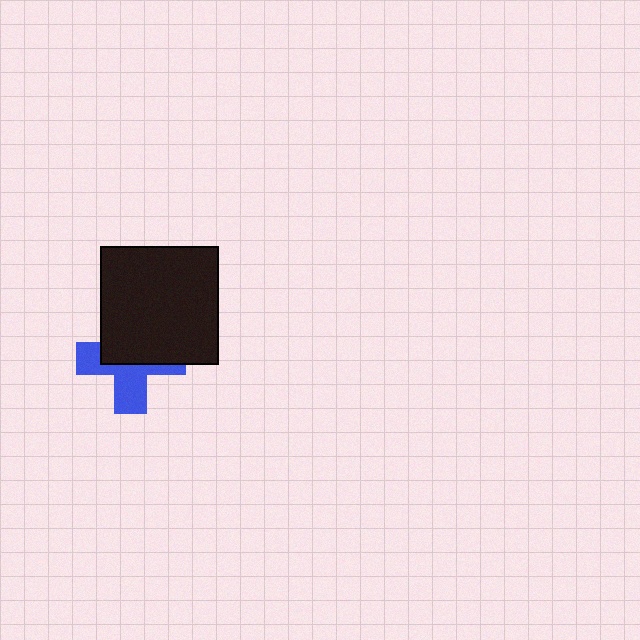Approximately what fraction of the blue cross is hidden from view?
Roughly 53% of the blue cross is hidden behind the black square.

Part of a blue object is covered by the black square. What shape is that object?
It is a cross.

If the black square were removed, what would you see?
You would see the complete blue cross.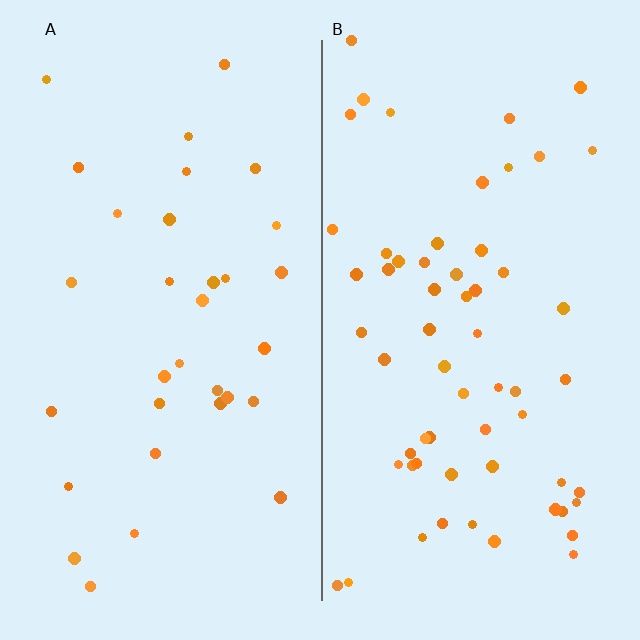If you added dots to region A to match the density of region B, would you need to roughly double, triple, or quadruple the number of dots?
Approximately double.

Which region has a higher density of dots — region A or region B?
B (the right).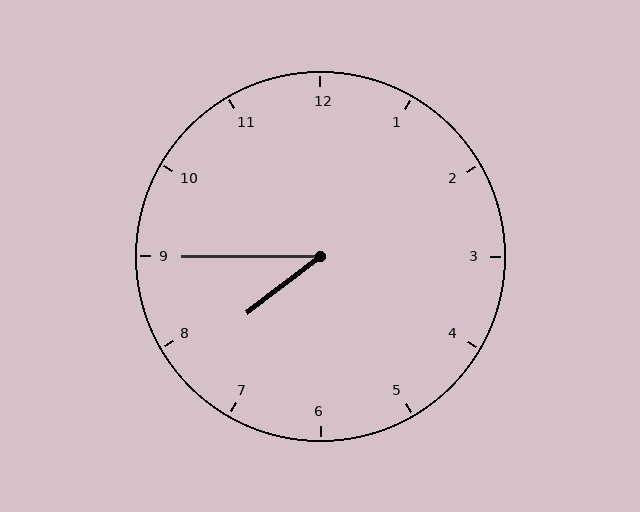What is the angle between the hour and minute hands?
Approximately 38 degrees.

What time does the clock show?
7:45.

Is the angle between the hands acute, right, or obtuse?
It is acute.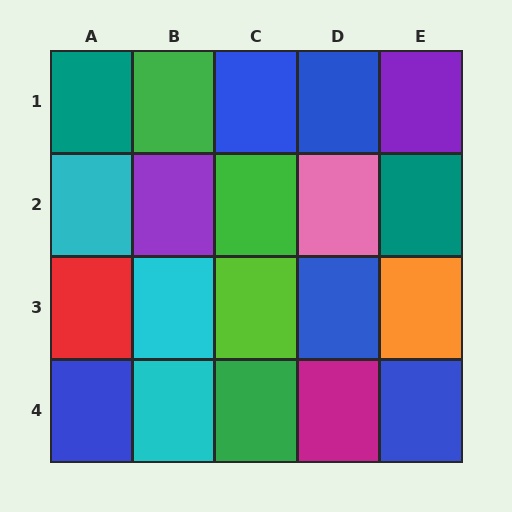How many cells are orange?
1 cell is orange.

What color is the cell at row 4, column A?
Blue.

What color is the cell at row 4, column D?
Magenta.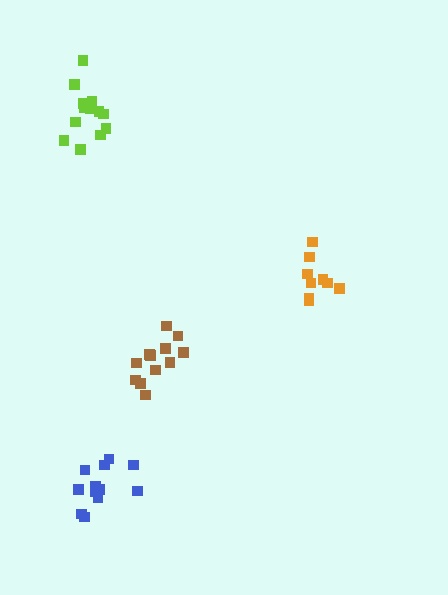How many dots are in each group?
Group 1: 13 dots, Group 2: 9 dots, Group 3: 12 dots, Group 4: 12 dots (46 total).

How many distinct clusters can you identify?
There are 4 distinct clusters.